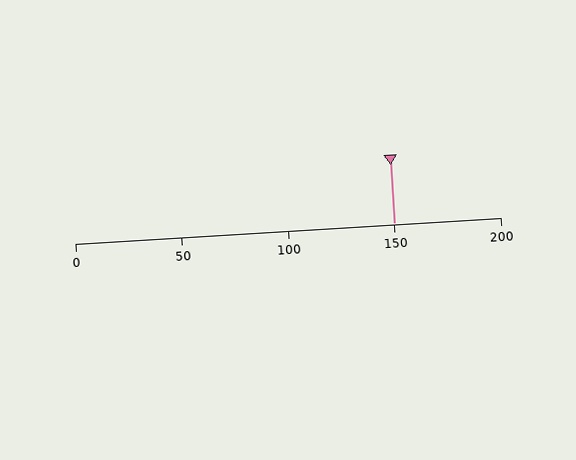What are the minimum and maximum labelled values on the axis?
The axis runs from 0 to 200.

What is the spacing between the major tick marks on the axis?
The major ticks are spaced 50 apart.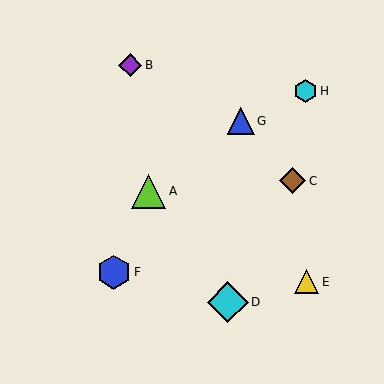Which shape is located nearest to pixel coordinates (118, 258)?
The blue hexagon (labeled F) at (114, 272) is nearest to that location.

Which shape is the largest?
The cyan diamond (labeled D) is the largest.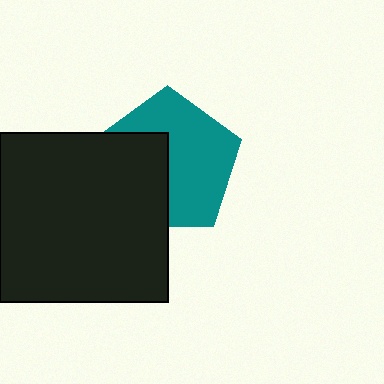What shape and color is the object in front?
The object in front is a black square.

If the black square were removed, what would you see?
You would see the complete teal pentagon.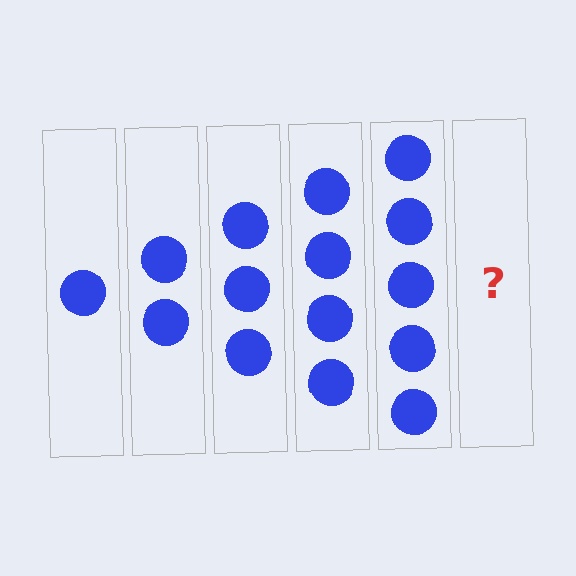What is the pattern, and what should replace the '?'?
The pattern is that each step adds one more circle. The '?' should be 6 circles.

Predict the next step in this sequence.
The next step is 6 circles.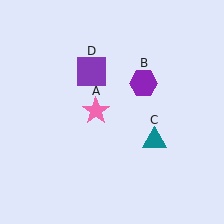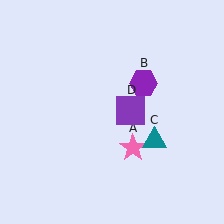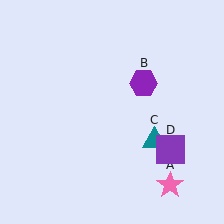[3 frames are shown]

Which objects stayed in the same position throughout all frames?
Purple hexagon (object B) and teal triangle (object C) remained stationary.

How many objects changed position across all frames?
2 objects changed position: pink star (object A), purple square (object D).